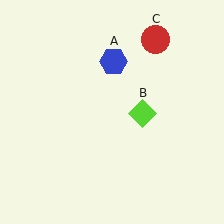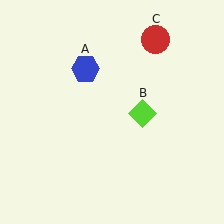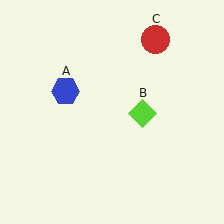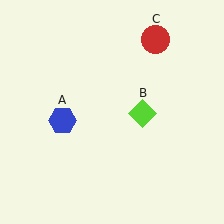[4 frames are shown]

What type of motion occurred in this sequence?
The blue hexagon (object A) rotated counterclockwise around the center of the scene.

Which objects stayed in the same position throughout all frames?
Lime diamond (object B) and red circle (object C) remained stationary.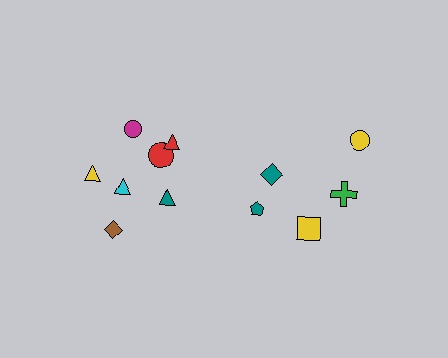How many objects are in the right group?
There are 5 objects.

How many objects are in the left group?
There are 7 objects.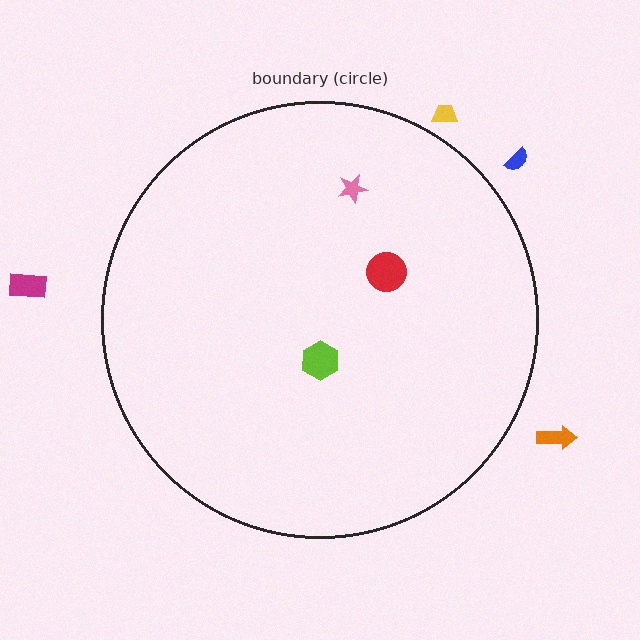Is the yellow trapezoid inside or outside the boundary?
Outside.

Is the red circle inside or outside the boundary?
Inside.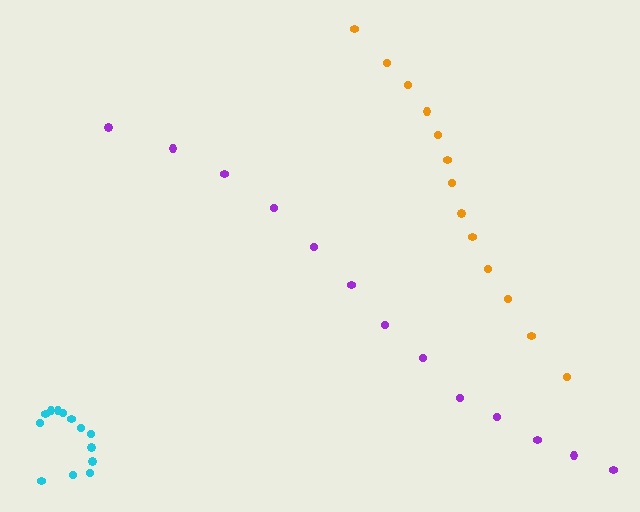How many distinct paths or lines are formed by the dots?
There are 3 distinct paths.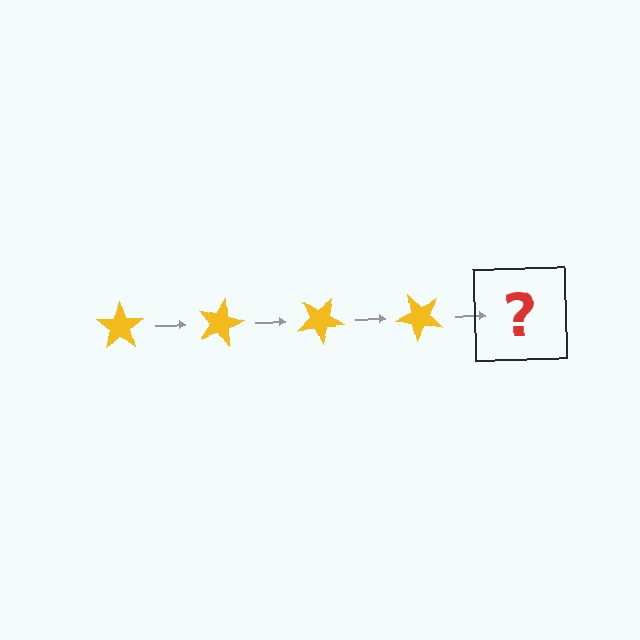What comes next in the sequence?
The next element should be a yellow star rotated 60 degrees.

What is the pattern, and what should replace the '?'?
The pattern is that the star rotates 15 degrees each step. The '?' should be a yellow star rotated 60 degrees.